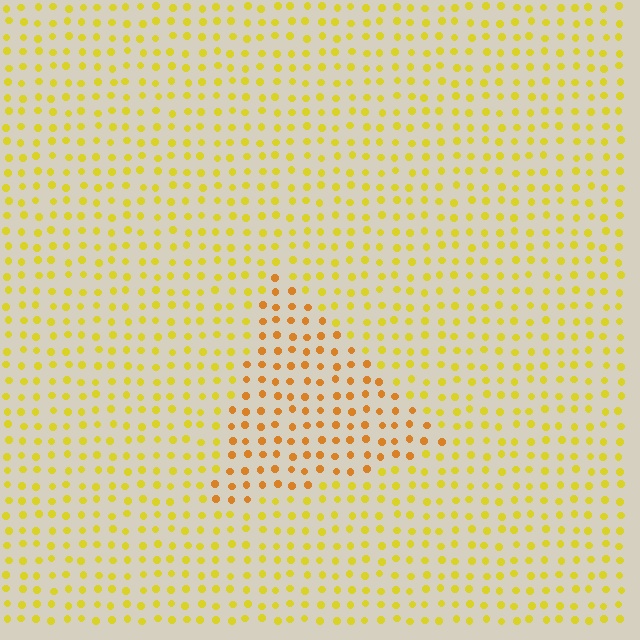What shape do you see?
I see a triangle.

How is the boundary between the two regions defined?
The boundary is defined purely by a slight shift in hue (about 28 degrees). Spacing, size, and orientation are identical on both sides.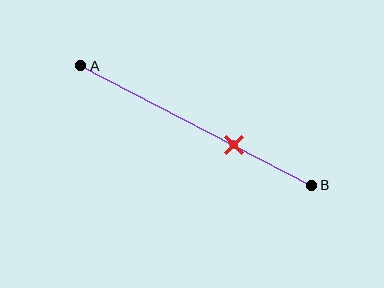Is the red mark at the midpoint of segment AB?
No, the mark is at about 65% from A, not at the 50% midpoint.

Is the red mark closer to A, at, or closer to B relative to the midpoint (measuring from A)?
The red mark is closer to point B than the midpoint of segment AB.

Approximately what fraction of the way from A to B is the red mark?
The red mark is approximately 65% of the way from A to B.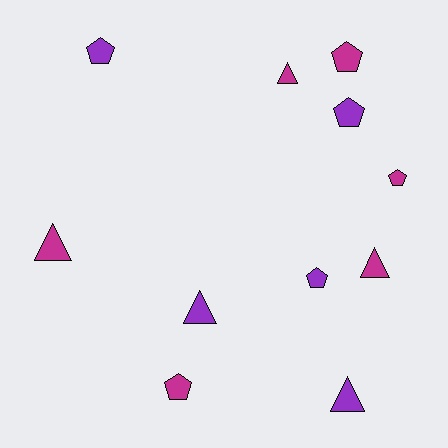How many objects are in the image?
There are 11 objects.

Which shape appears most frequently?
Pentagon, with 6 objects.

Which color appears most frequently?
Magenta, with 6 objects.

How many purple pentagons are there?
There are 3 purple pentagons.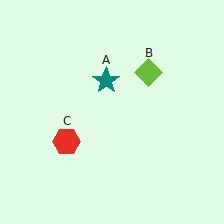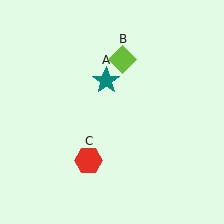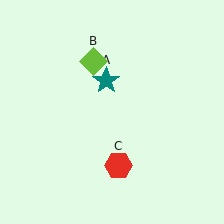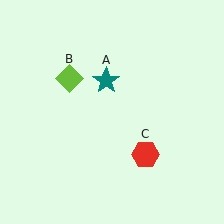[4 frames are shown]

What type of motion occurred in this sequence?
The lime diamond (object B), red hexagon (object C) rotated counterclockwise around the center of the scene.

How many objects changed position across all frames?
2 objects changed position: lime diamond (object B), red hexagon (object C).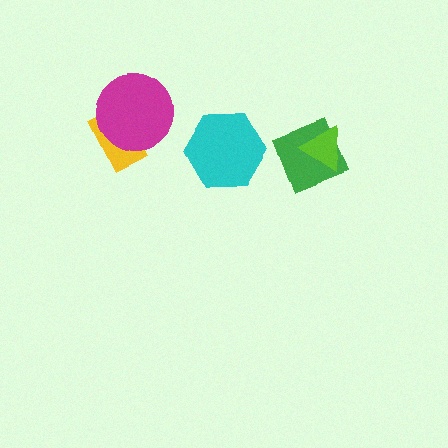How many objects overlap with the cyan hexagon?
0 objects overlap with the cyan hexagon.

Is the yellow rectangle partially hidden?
Yes, it is partially covered by another shape.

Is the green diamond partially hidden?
Yes, it is partially covered by another shape.